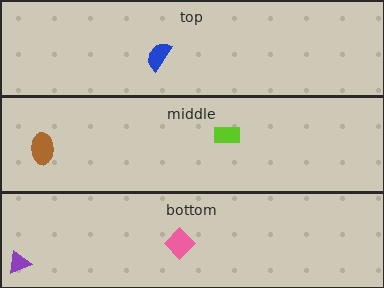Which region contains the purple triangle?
The bottom region.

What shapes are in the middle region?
The brown ellipse, the lime rectangle.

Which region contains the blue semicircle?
The top region.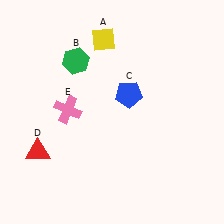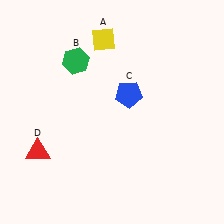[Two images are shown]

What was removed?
The pink cross (E) was removed in Image 2.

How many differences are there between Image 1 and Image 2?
There is 1 difference between the two images.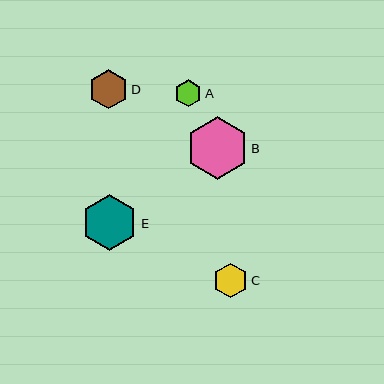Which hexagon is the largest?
Hexagon B is the largest with a size of approximately 62 pixels.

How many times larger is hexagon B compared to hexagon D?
Hexagon B is approximately 1.6 times the size of hexagon D.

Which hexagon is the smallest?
Hexagon A is the smallest with a size of approximately 27 pixels.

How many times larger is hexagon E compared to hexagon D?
Hexagon E is approximately 1.4 times the size of hexagon D.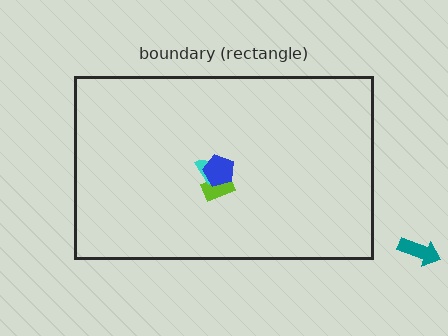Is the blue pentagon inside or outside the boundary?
Inside.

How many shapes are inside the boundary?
3 inside, 1 outside.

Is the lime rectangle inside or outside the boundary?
Inside.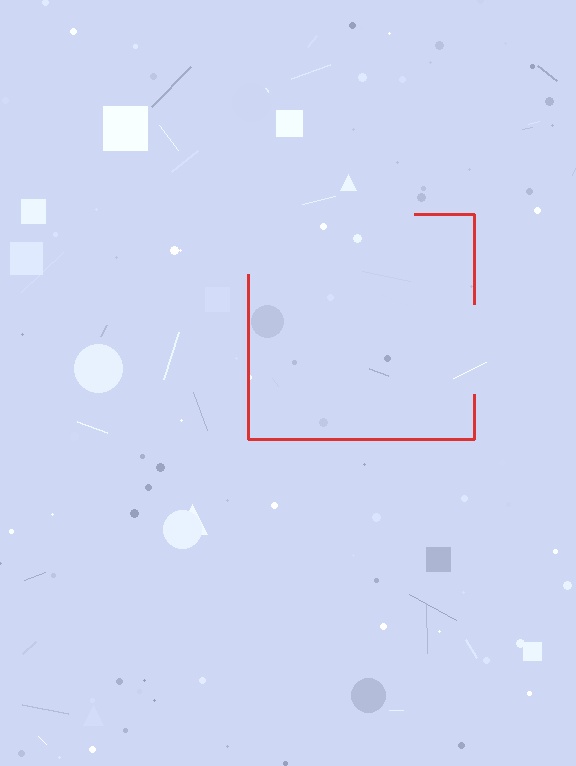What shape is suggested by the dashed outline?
The dashed outline suggests a square.